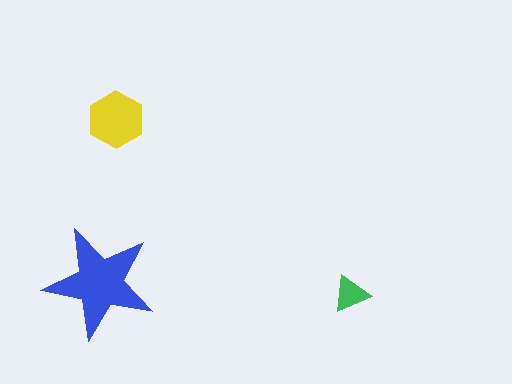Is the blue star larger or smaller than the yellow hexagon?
Larger.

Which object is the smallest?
The green triangle.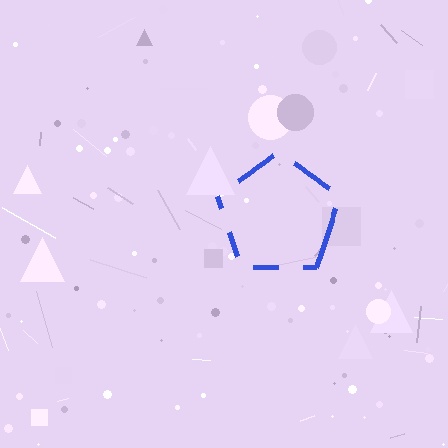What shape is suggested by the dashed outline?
The dashed outline suggests a pentagon.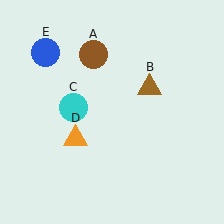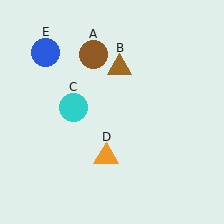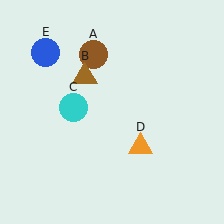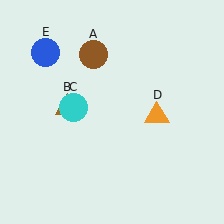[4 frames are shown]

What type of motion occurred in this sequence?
The brown triangle (object B), orange triangle (object D) rotated counterclockwise around the center of the scene.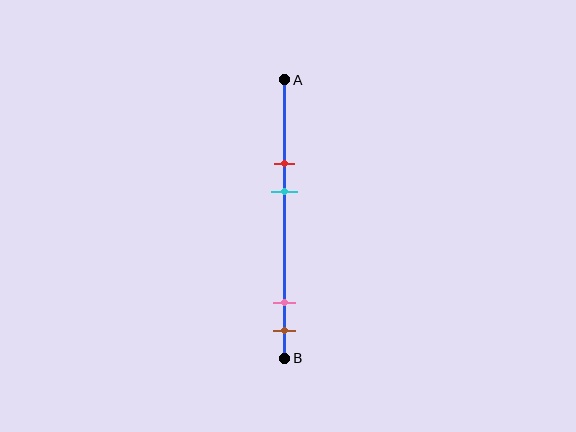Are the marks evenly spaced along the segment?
No, the marks are not evenly spaced.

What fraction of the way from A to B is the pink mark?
The pink mark is approximately 80% (0.8) of the way from A to B.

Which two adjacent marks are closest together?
The pink and brown marks are the closest adjacent pair.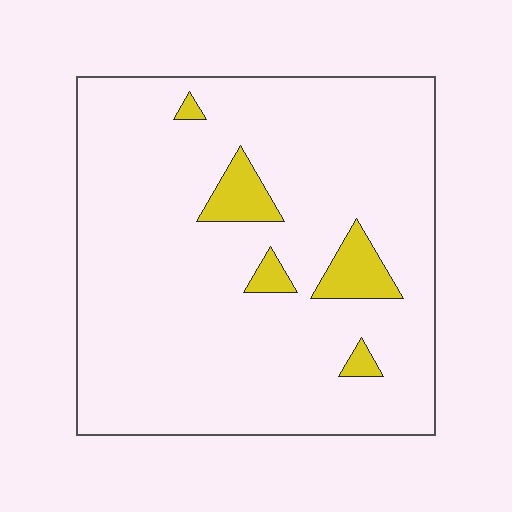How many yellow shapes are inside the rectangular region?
5.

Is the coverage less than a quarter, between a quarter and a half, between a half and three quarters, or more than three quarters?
Less than a quarter.